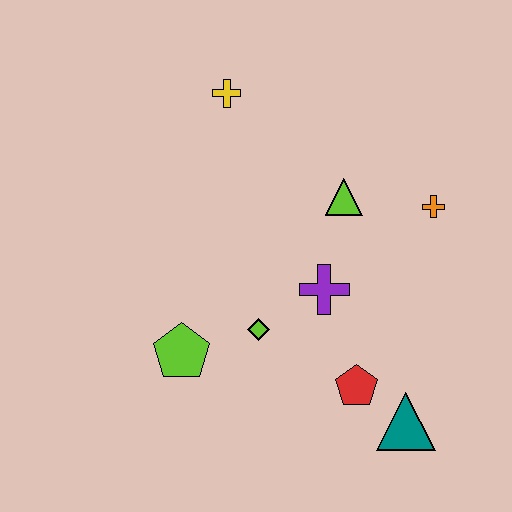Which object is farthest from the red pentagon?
The yellow cross is farthest from the red pentagon.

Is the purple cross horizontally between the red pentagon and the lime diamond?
Yes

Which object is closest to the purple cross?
The lime diamond is closest to the purple cross.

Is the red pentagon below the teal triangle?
No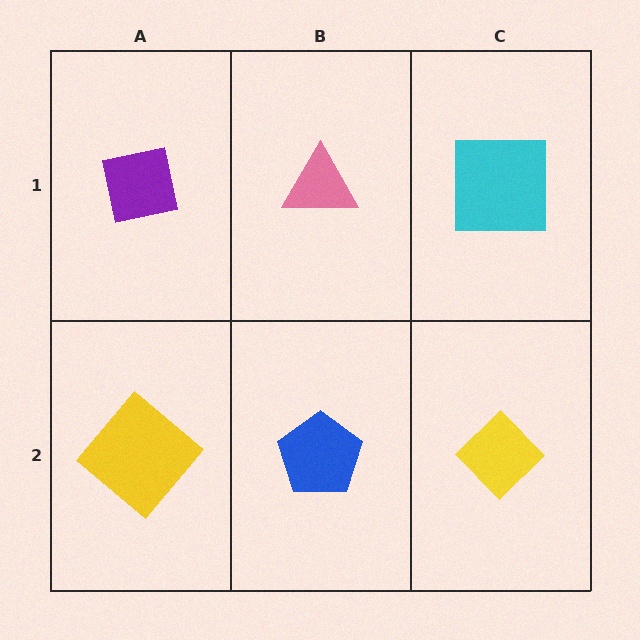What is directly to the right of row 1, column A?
A pink triangle.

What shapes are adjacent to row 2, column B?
A pink triangle (row 1, column B), a yellow diamond (row 2, column A), a yellow diamond (row 2, column C).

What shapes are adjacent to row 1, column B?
A blue pentagon (row 2, column B), a purple square (row 1, column A), a cyan square (row 1, column C).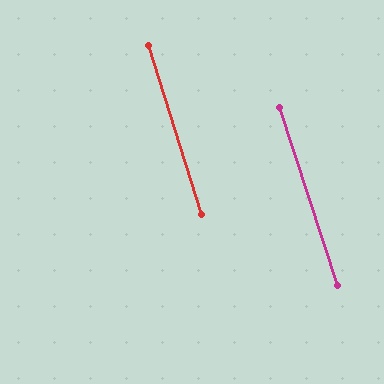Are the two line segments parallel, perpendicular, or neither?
Parallel — their directions differ by only 0.6°.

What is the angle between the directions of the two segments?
Approximately 1 degree.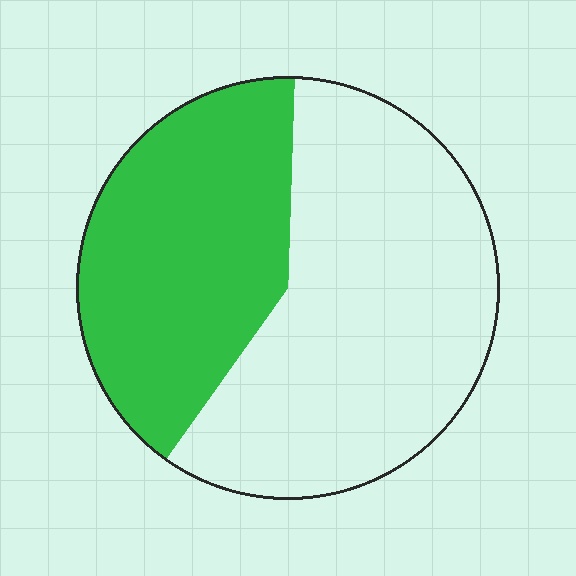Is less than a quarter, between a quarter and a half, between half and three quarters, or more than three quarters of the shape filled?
Between a quarter and a half.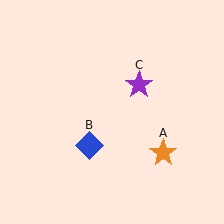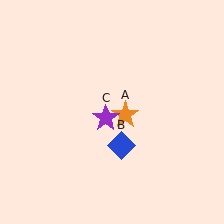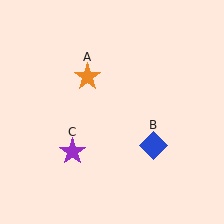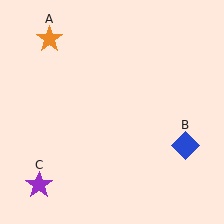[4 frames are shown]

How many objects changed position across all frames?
3 objects changed position: orange star (object A), blue diamond (object B), purple star (object C).